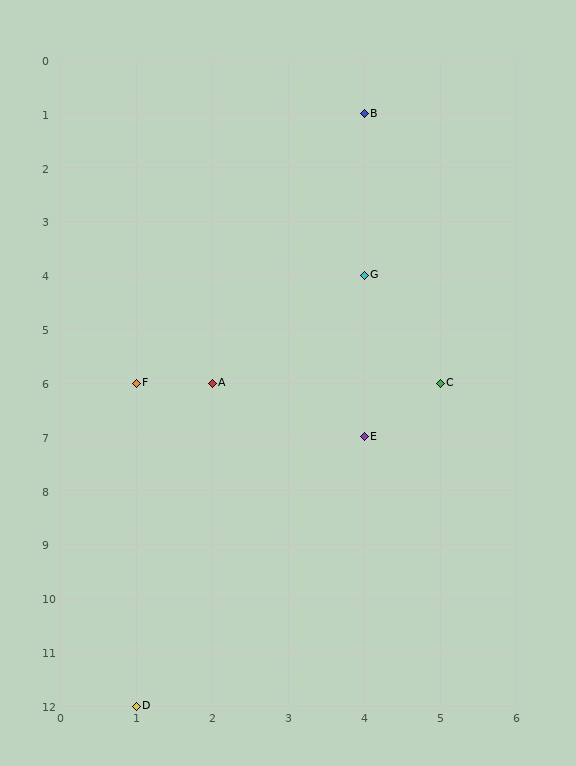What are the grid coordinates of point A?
Point A is at grid coordinates (2, 6).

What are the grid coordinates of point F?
Point F is at grid coordinates (1, 6).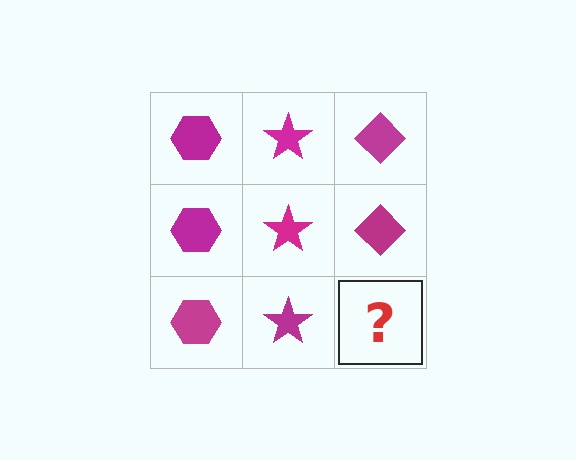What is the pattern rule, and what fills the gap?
The rule is that each column has a consistent shape. The gap should be filled with a magenta diamond.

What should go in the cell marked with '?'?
The missing cell should contain a magenta diamond.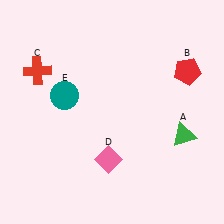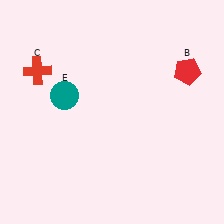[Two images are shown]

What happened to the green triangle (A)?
The green triangle (A) was removed in Image 2. It was in the bottom-right area of Image 1.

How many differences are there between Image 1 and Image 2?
There are 2 differences between the two images.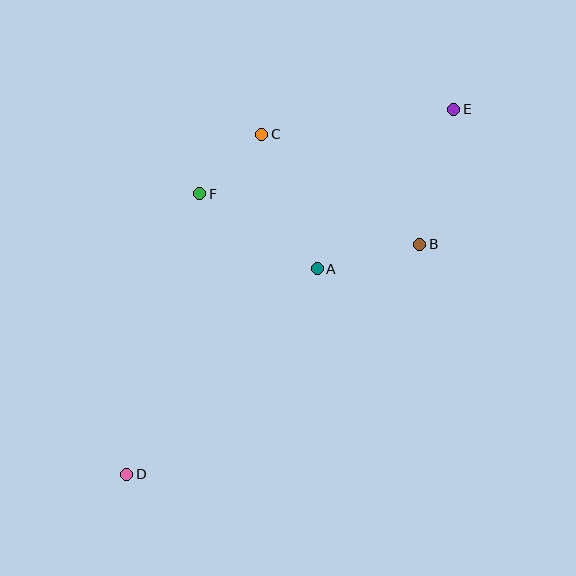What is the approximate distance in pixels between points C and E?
The distance between C and E is approximately 193 pixels.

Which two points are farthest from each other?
Points D and E are farthest from each other.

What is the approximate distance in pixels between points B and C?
The distance between B and C is approximately 192 pixels.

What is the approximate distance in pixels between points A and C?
The distance between A and C is approximately 145 pixels.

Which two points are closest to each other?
Points C and F are closest to each other.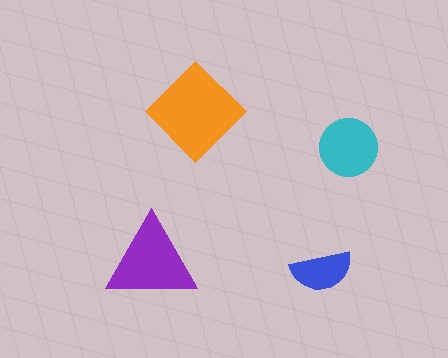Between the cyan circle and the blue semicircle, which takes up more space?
The cyan circle.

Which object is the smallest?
The blue semicircle.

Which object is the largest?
The orange diamond.